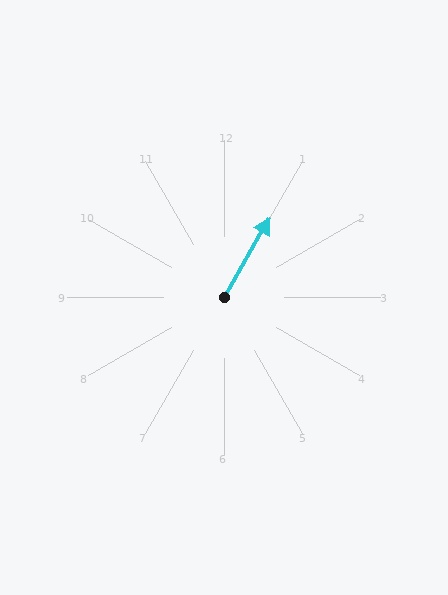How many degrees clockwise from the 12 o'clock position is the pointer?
Approximately 30 degrees.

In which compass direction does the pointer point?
Northeast.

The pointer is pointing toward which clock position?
Roughly 1 o'clock.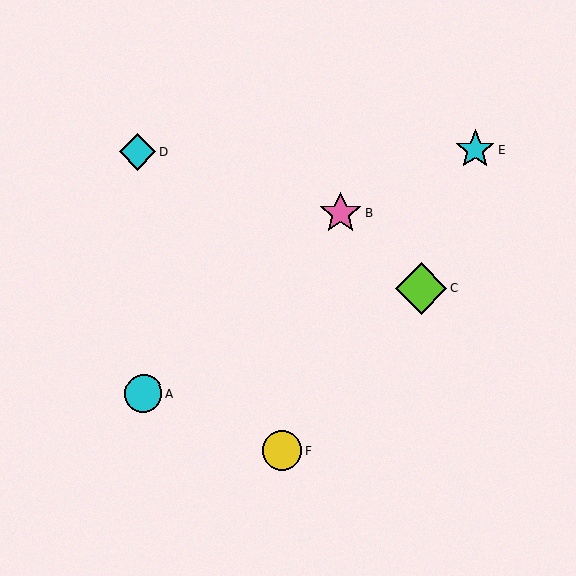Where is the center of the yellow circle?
The center of the yellow circle is at (282, 451).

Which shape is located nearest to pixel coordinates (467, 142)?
The cyan star (labeled E) at (475, 150) is nearest to that location.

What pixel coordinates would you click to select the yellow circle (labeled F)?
Click at (282, 451) to select the yellow circle F.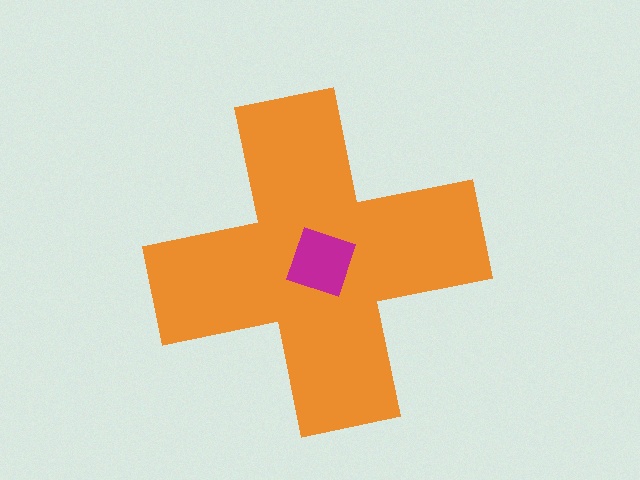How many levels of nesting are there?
2.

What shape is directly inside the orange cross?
The magenta square.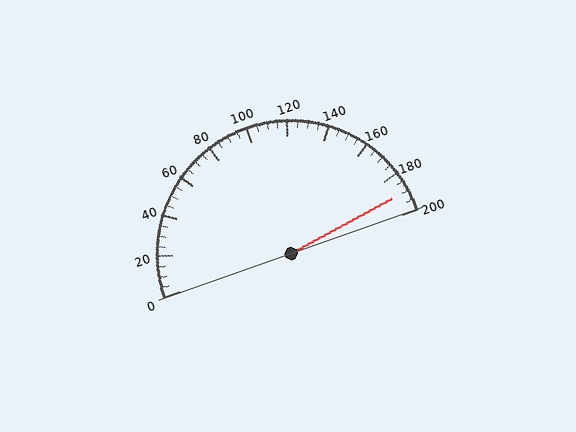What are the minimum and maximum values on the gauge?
The gauge ranges from 0 to 200.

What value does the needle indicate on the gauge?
The needle indicates approximately 190.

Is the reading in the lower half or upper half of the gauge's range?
The reading is in the upper half of the range (0 to 200).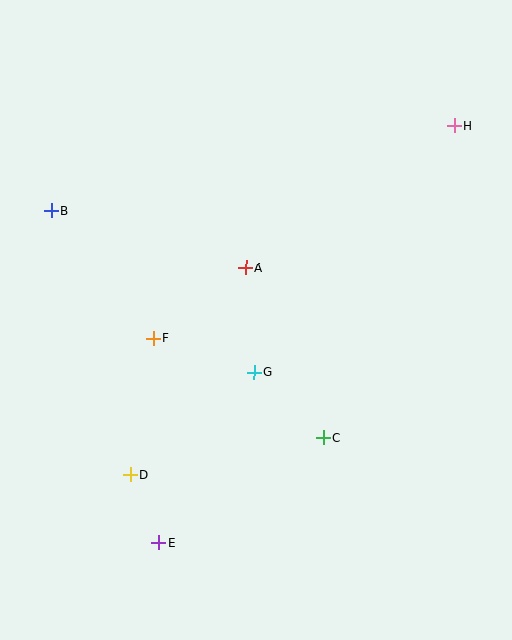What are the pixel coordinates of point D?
Point D is at (130, 475).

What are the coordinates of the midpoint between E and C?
The midpoint between E and C is at (241, 490).